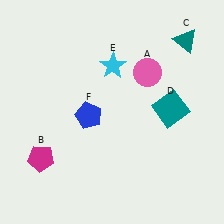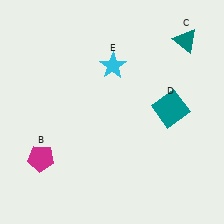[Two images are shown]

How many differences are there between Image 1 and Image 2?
There are 2 differences between the two images.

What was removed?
The pink circle (A), the blue pentagon (F) were removed in Image 2.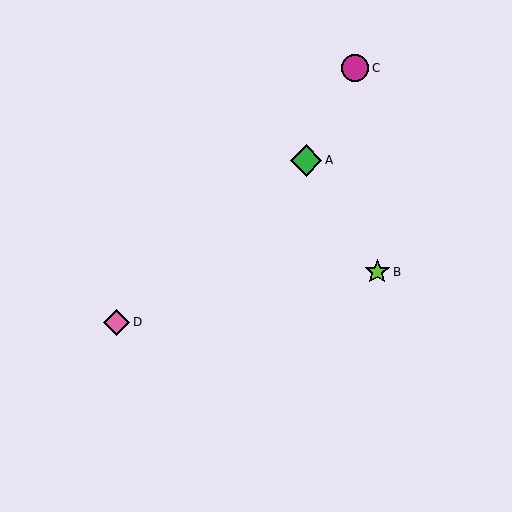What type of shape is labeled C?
Shape C is a magenta circle.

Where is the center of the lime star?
The center of the lime star is at (377, 272).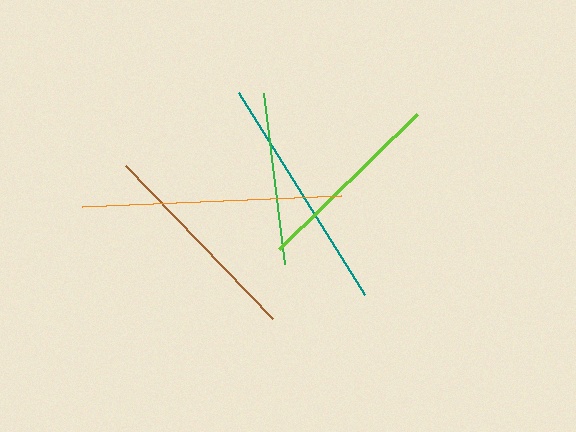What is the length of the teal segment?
The teal segment is approximately 237 pixels long.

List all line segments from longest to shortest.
From longest to shortest: orange, teal, brown, lime, green.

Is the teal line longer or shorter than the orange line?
The orange line is longer than the teal line.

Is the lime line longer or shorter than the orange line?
The orange line is longer than the lime line.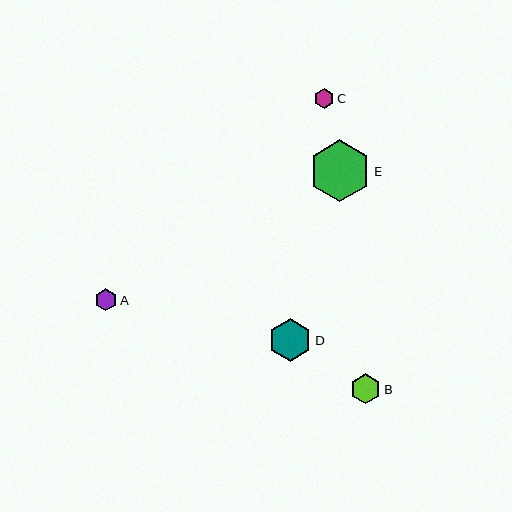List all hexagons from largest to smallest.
From largest to smallest: E, D, B, A, C.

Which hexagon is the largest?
Hexagon E is the largest with a size of approximately 62 pixels.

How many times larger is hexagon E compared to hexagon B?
Hexagon E is approximately 2.1 times the size of hexagon B.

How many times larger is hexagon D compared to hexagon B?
Hexagon D is approximately 1.4 times the size of hexagon B.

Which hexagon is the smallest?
Hexagon C is the smallest with a size of approximately 20 pixels.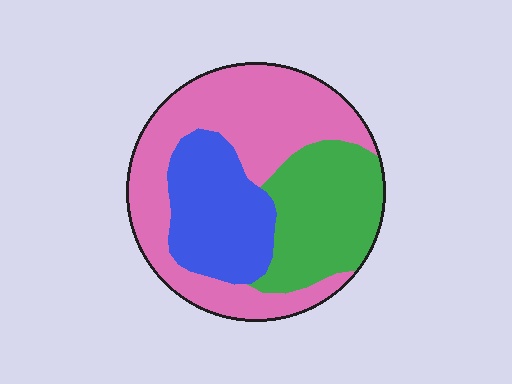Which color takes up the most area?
Pink, at roughly 50%.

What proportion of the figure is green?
Green covers roughly 25% of the figure.